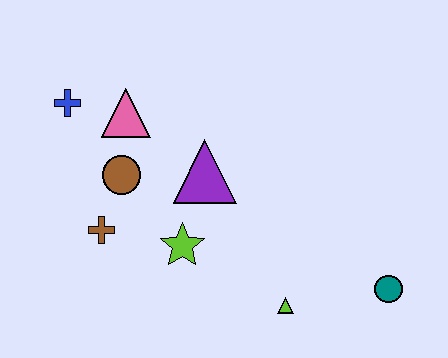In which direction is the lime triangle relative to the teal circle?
The lime triangle is to the left of the teal circle.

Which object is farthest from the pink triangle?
The teal circle is farthest from the pink triangle.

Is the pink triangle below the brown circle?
No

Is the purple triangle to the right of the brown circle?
Yes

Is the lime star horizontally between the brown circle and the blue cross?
No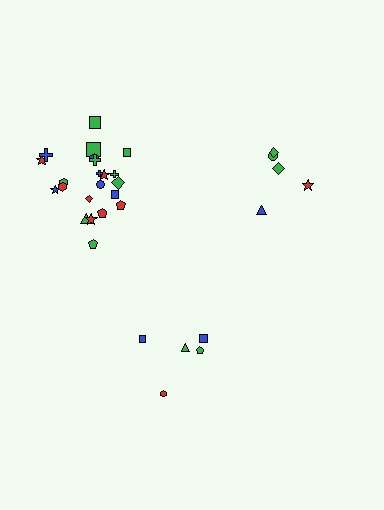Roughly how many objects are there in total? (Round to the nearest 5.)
Roughly 30 objects in total.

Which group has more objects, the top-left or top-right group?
The top-left group.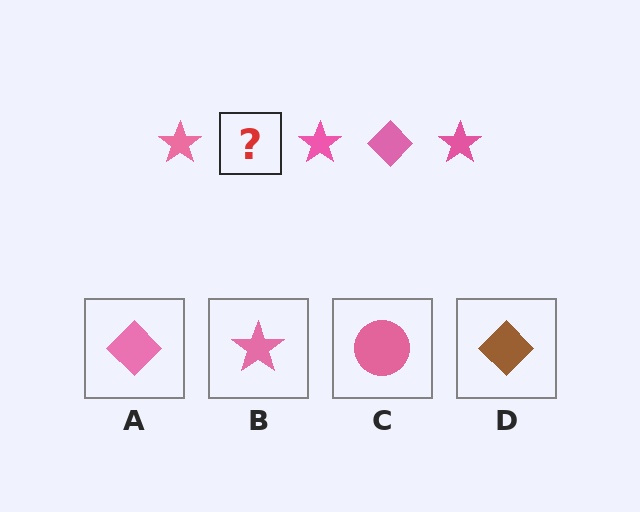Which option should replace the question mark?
Option A.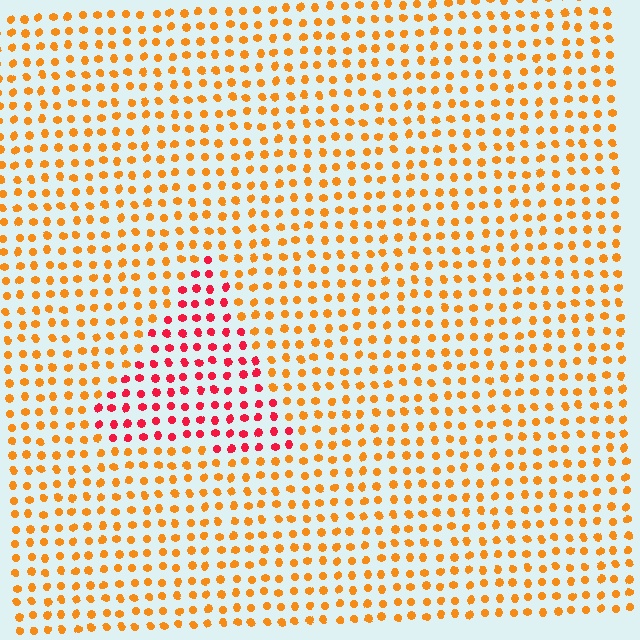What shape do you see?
I see a triangle.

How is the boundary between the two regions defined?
The boundary is defined purely by a slight shift in hue (about 43 degrees). Spacing, size, and orientation are identical on both sides.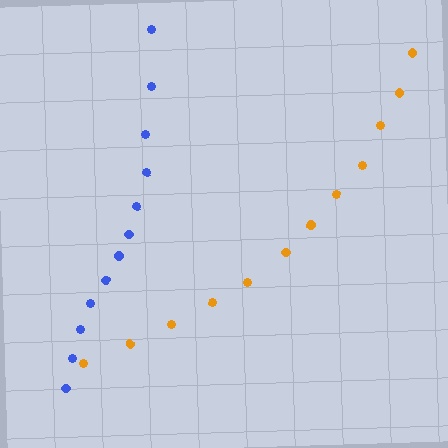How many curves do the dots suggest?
There are 2 distinct paths.